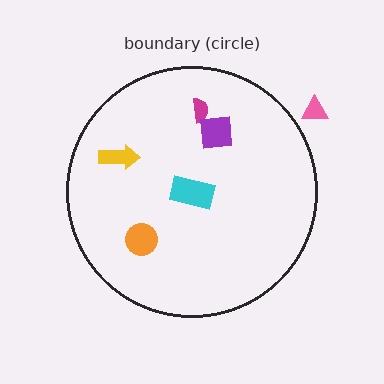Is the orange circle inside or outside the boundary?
Inside.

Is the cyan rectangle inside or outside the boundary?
Inside.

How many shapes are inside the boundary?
5 inside, 1 outside.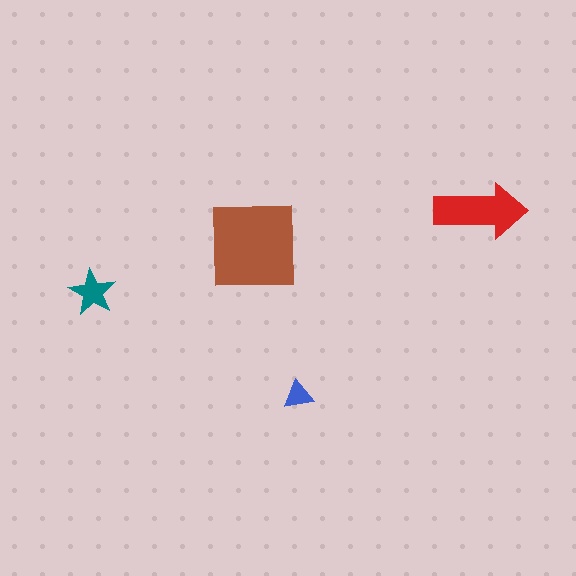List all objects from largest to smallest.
The brown square, the red arrow, the teal star, the blue triangle.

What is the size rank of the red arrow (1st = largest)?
2nd.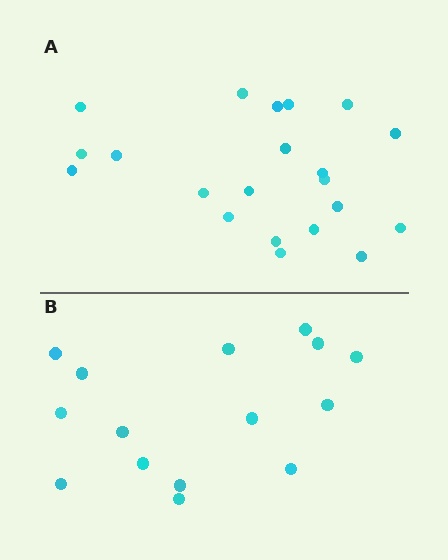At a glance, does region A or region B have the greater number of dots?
Region A (the top region) has more dots.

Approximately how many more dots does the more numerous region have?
Region A has about 6 more dots than region B.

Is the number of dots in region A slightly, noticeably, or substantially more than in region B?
Region A has noticeably more, but not dramatically so. The ratio is roughly 1.4 to 1.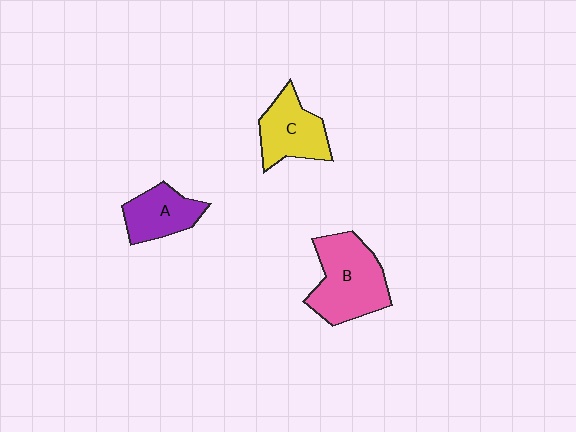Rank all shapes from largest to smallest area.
From largest to smallest: B (pink), C (yellow), A (purple).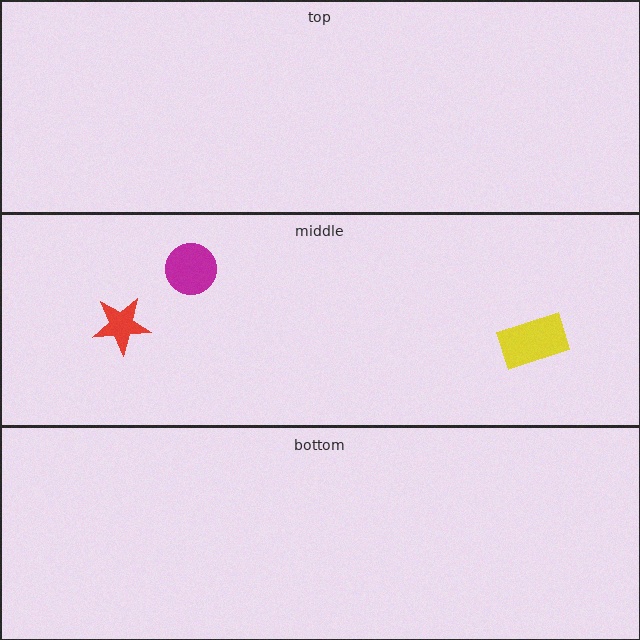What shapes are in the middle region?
The red star, the magenta circle, the yellow rectangle.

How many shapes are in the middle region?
3.